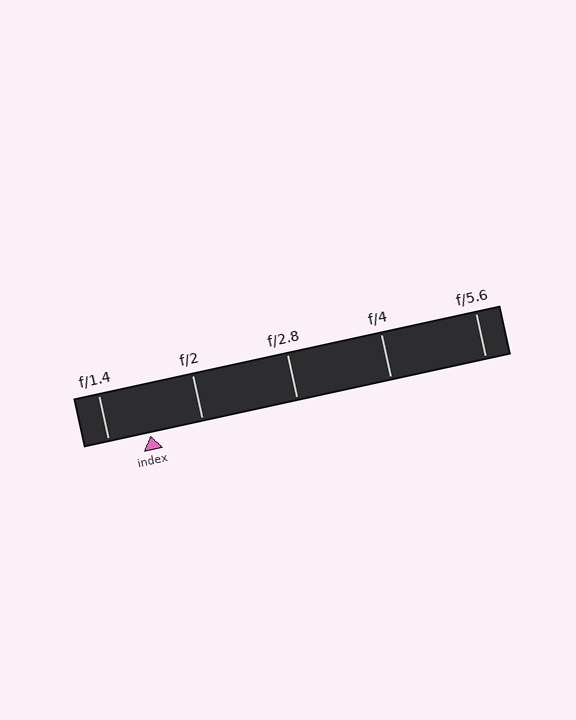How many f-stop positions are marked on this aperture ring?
There are 5 f-stop positions marked.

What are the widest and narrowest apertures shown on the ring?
The widest aperture shown is f/1.4 and the narrowest is f/5.6.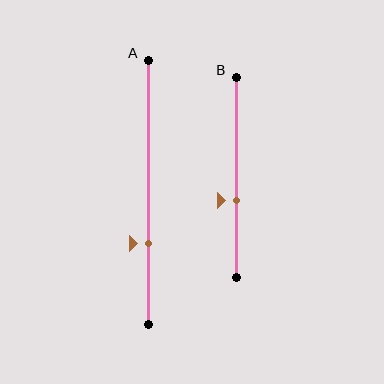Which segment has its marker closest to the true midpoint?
Segment B has its marker closest to the true midpoint.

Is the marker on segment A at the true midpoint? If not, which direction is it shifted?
No, the marker on segment A is shifted downward by about 19% of the segment length.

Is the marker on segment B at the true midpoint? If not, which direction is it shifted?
No, the marker on segment B is shifted downward by about 11% of the segment length.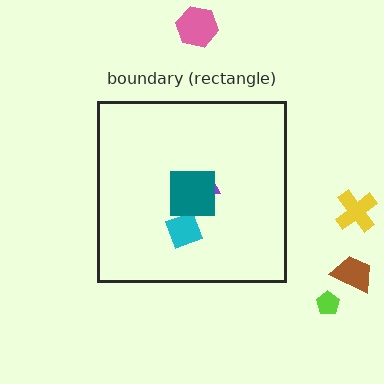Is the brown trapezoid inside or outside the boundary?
Outside.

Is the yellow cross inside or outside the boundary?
Outside.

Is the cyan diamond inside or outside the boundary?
Inside.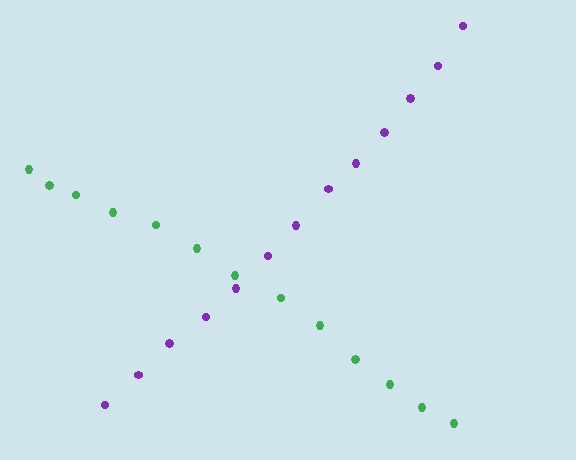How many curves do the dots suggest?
There are 2 distinct paths.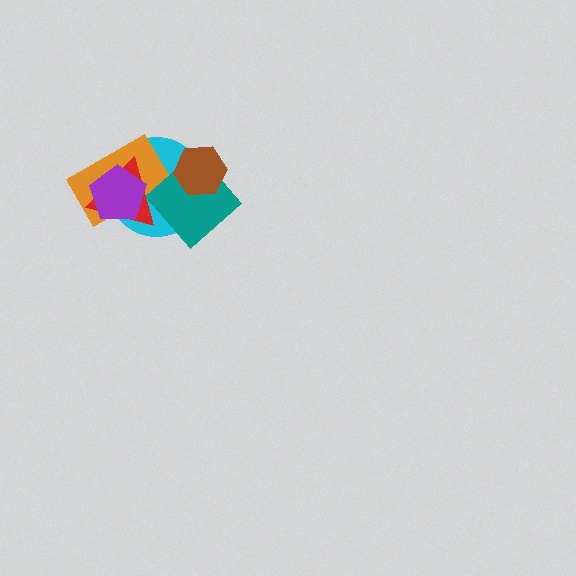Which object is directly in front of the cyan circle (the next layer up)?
The orange rectangle is directly in front of the cyan circle.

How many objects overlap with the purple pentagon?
3 objects overlap with the purple pentagon.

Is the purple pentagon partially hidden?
No, no other shape covers it.